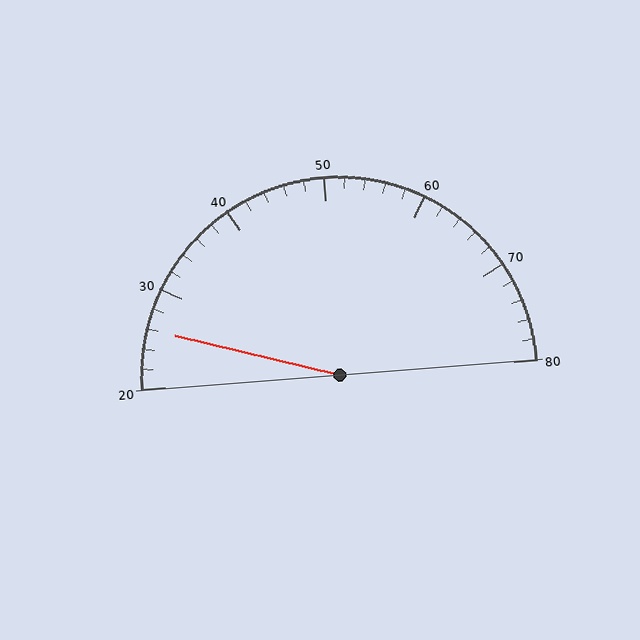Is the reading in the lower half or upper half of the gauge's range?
The reading is in the lower half of the range (20 to 80).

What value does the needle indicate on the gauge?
The needle indicates approximately 26.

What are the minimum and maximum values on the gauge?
The gauge ranges from 20 to 80.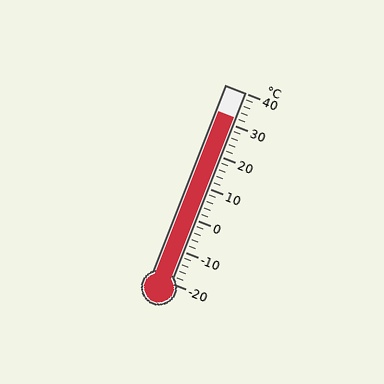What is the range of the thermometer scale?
The thermometer scale ranges from -20°C to 40°C.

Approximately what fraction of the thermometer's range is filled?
The thermometer is filled to approximately 85% of its range.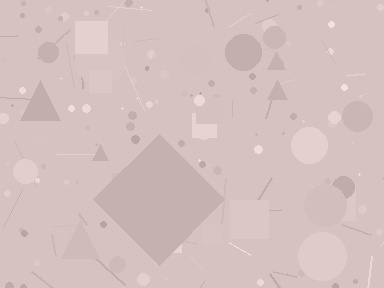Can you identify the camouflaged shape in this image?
The camouflaged shape is a diamond.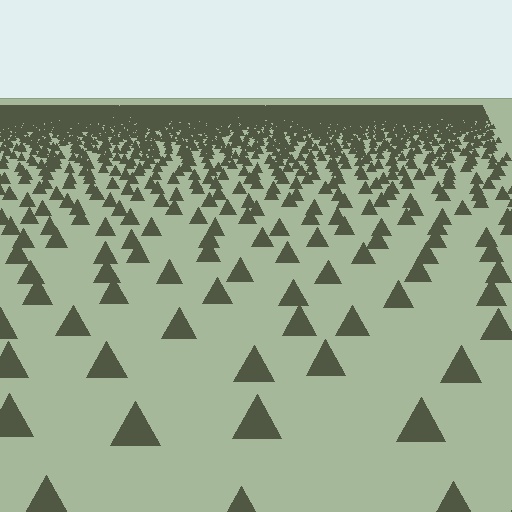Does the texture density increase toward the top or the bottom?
Density increases toward the top.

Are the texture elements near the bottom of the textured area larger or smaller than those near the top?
Larger. Near the bottom, elements are closer to the viewer and appear at a bigger on-screen size.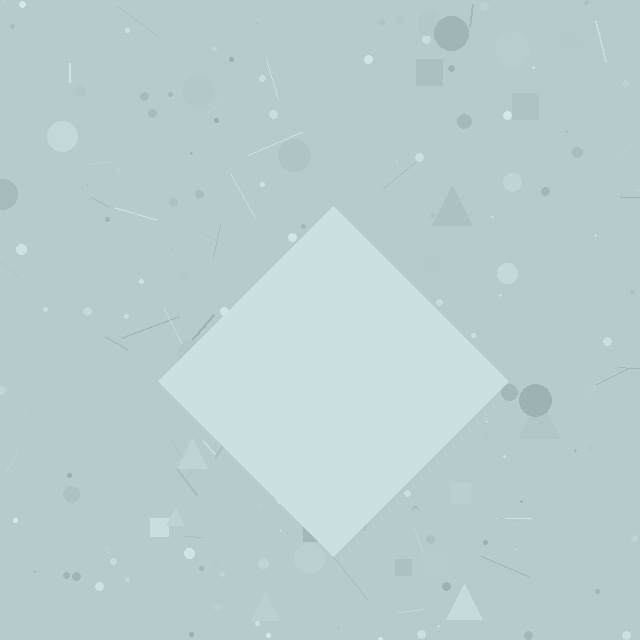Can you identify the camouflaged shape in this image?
The camouflaged shape is a diamond.